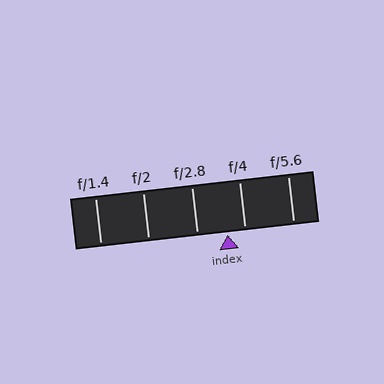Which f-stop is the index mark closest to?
The index mark is closest to f/4.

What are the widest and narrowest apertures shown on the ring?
The widest aperture shown is f/1.4 and the narrowest is f/5.6.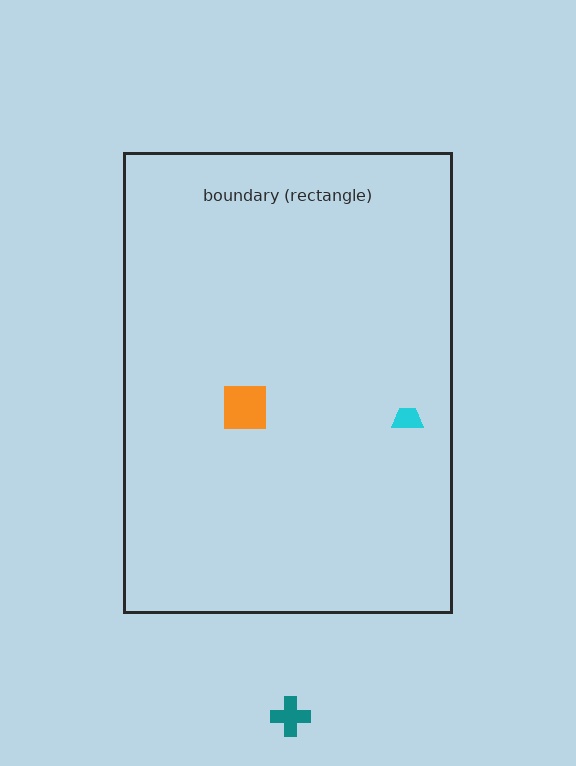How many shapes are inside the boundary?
2 inside, 1 outside.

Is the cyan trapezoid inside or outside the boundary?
Inside.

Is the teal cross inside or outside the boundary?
Outside.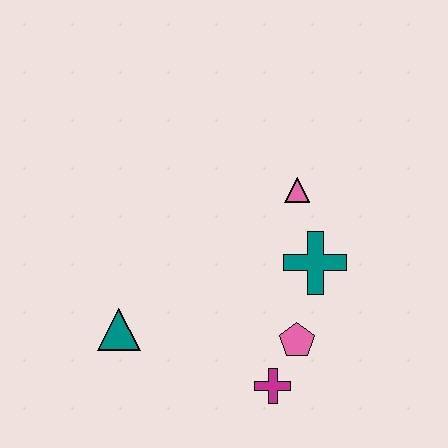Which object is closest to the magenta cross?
The pink pentagon is closest to the magenta cross.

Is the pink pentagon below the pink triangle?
Yes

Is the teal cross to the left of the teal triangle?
No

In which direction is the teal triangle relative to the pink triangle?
The teal triangle is to the left of the pink triangle.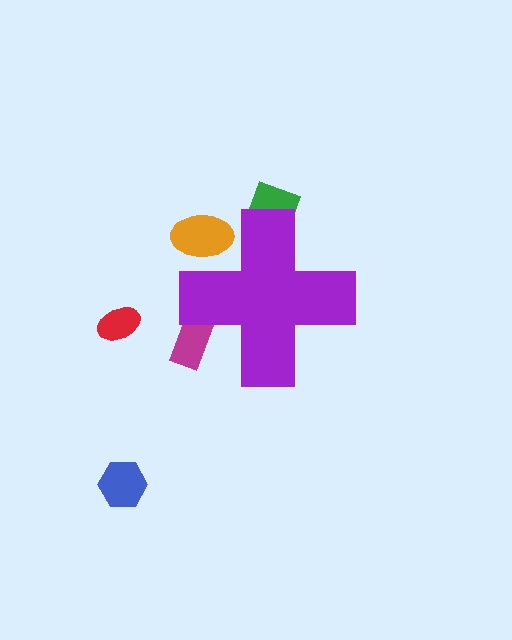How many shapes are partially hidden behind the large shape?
3 shapes are partially hidden.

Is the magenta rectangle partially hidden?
Yes, the magenta rectangle is partially hidden behind the purple cross.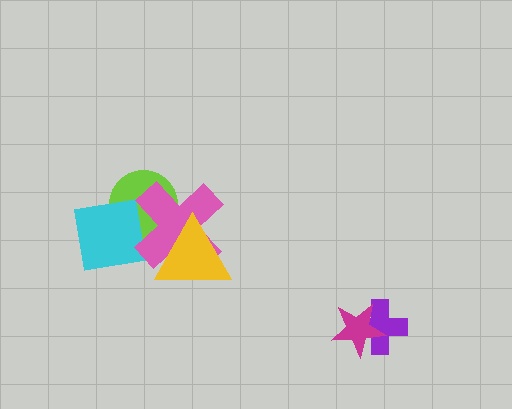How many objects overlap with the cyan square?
2 objects overlap with the cyan square.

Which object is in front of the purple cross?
The magenta star is in front of the purple cross.